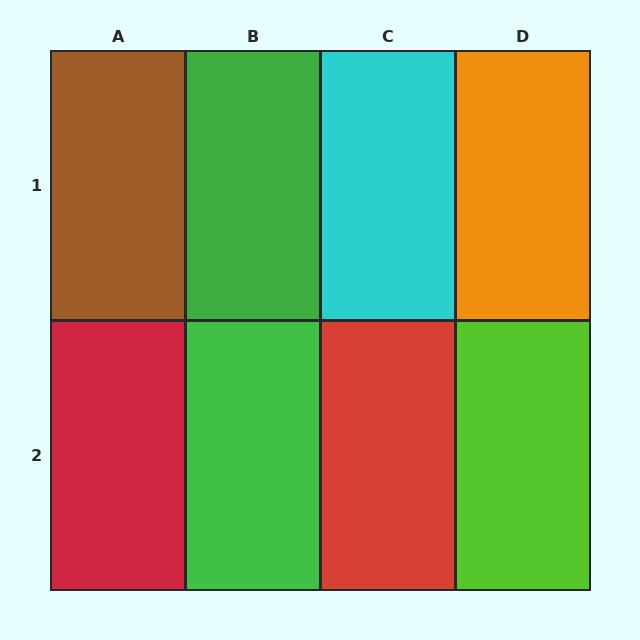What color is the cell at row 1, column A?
Brown.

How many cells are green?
2 cells are green.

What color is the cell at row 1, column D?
Orange.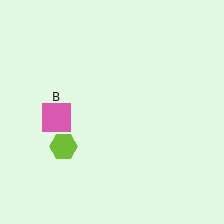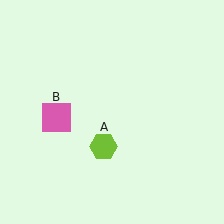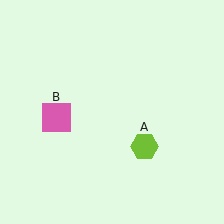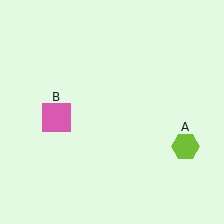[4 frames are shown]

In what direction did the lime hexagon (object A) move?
The lime hexagon (object A) moved right.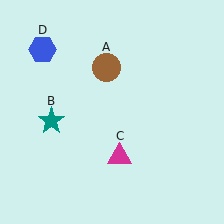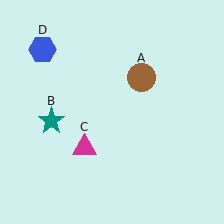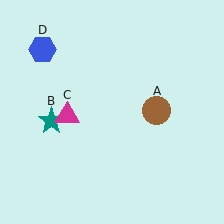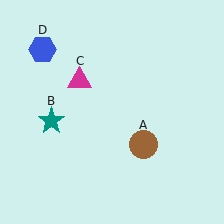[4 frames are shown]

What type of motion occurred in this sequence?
The brown circle (object A), magenta triangle (object C) rotated clockwise around the center of the scene.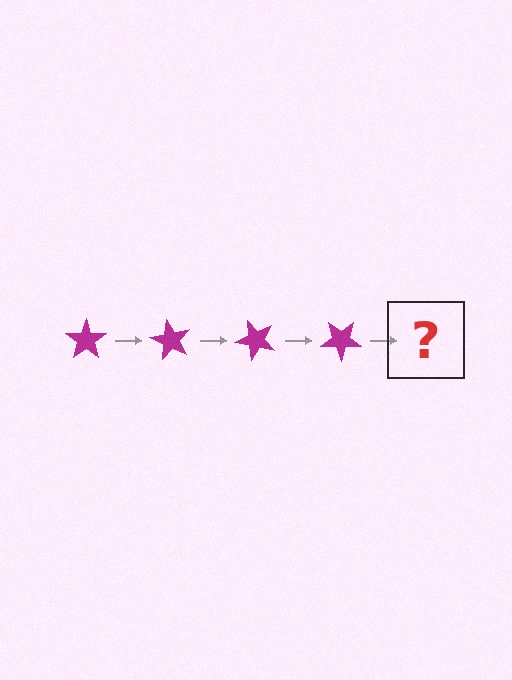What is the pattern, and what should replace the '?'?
The pattern is that the star rotates 60 degrees each step. The '?' should be a magenta star rotated 240 degrees.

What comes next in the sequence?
The next element should be a magenta star rotated 240 degrees.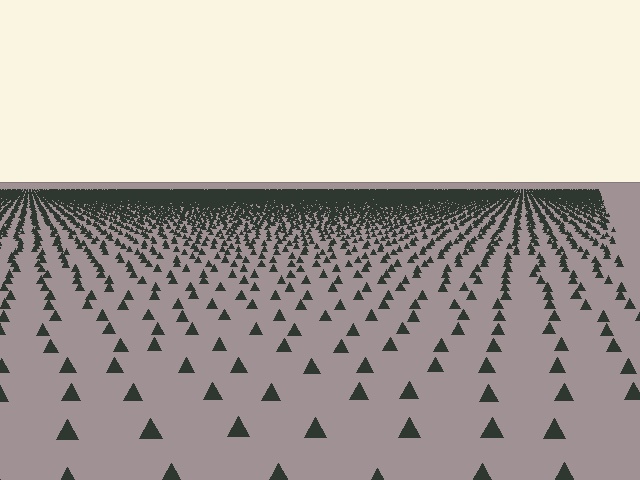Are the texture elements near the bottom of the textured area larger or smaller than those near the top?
Larger. Near the bottom, elements are closer to the viewer and appear at a bigger on-screen size.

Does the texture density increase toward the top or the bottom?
Density increases toward the top.